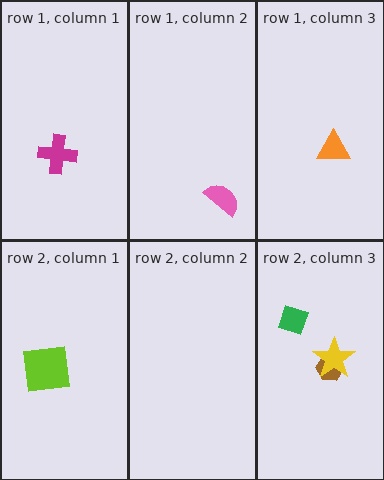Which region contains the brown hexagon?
The row 2, column 3 region.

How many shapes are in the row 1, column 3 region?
1.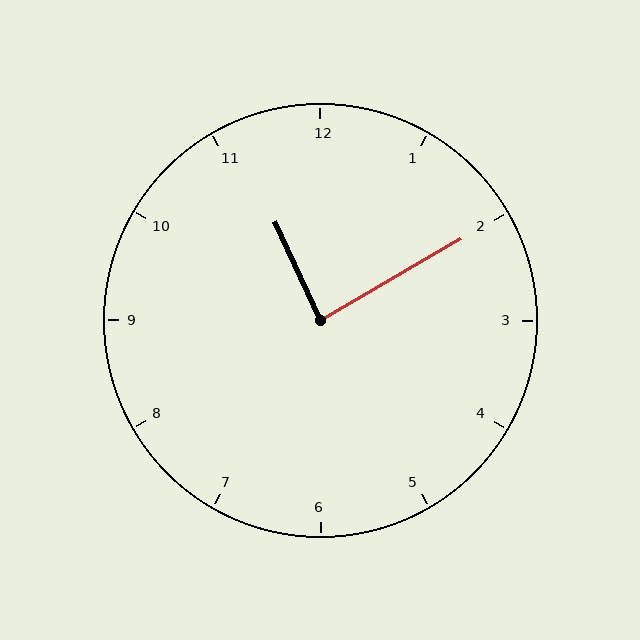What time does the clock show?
11:10.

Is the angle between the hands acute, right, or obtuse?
It is right.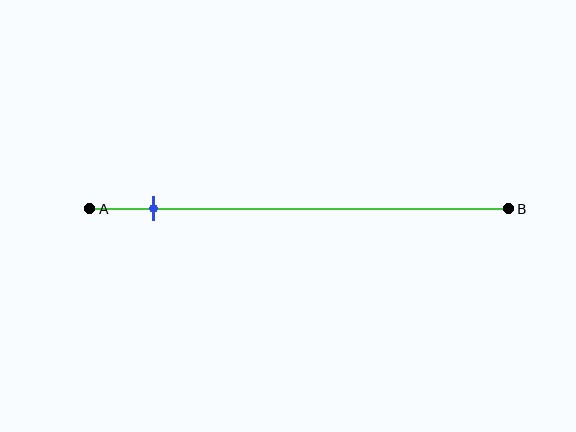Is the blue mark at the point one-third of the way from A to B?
No, the mark is at about 15% from A, not at the 33% one-third point.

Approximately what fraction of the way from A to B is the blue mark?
The blue mark is approximately 15% of the way from A to B.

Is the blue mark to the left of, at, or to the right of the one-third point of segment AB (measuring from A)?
The blue mark is to the left of the one-third point of segment AB.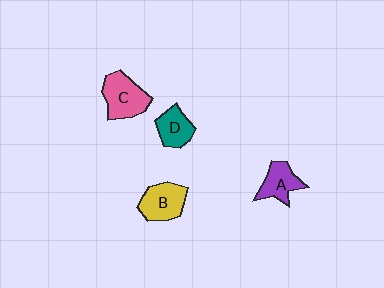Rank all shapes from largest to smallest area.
From largest to smallest: C (pink), B (yellow), A (purple), D (teal).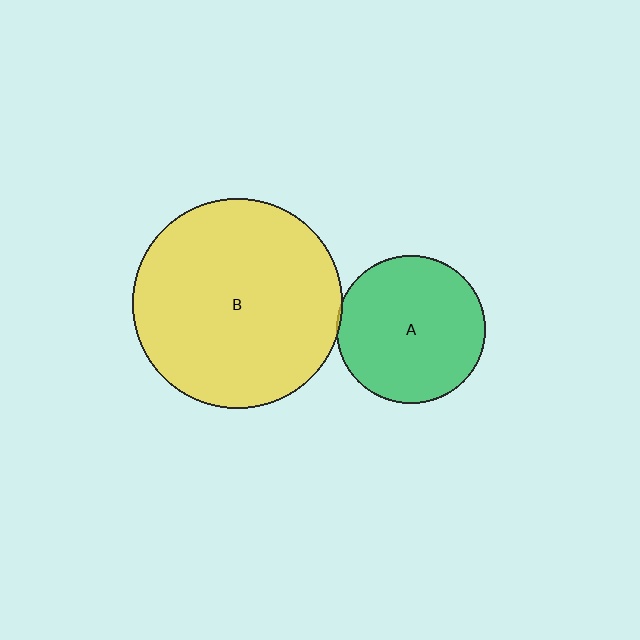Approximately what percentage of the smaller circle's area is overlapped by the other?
Approximately 5%.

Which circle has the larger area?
Circle B (yellow).